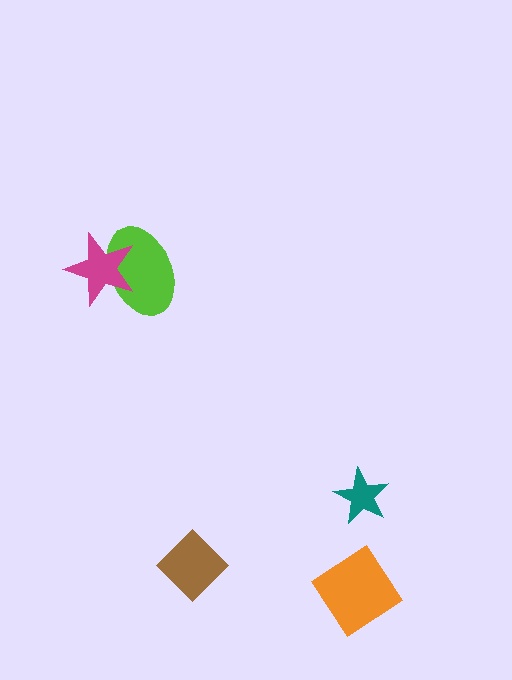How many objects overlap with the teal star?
0 objects overlap with the teal star.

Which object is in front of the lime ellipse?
The magenta star is in front of the lime ellipse.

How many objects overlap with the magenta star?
1 object overlaps with the magenta star.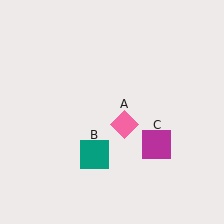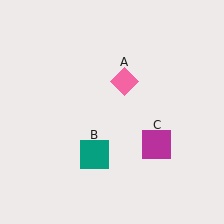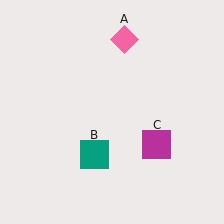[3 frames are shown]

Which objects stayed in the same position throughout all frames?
Teal square (object B) and magenta square (object C) remained stationary.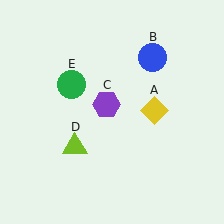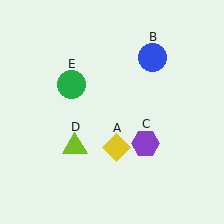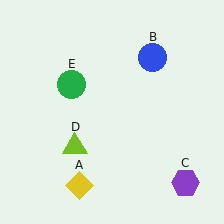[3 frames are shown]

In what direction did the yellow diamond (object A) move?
The yellow diamond (object A) moved down and to the left.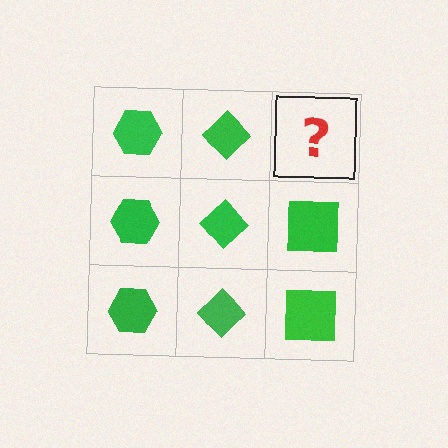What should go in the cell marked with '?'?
The missing cell should contain a green square.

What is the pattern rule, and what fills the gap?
The rule is that each column has a consistent shape. The gap should be filled with a green square.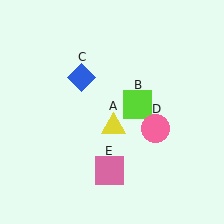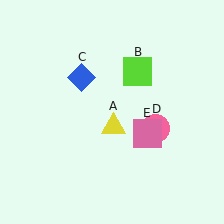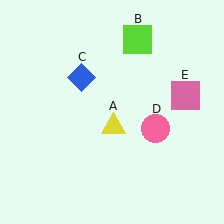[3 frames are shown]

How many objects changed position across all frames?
2 objects changed position: lime square (object B), pink square (object E).